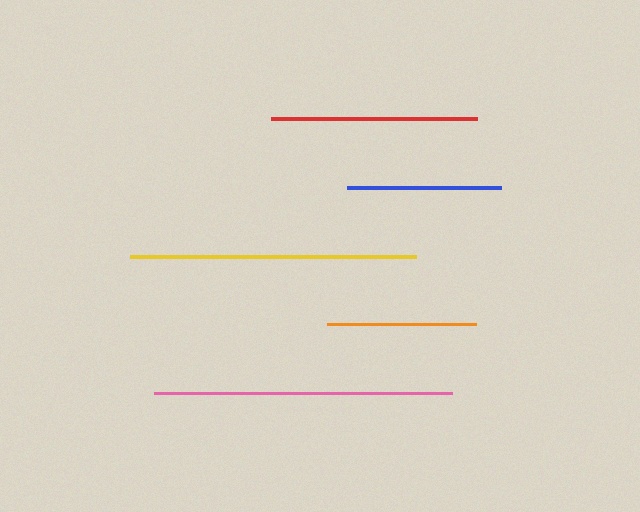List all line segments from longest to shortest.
From longest to shortest: pink, yellow, red, blue, orange.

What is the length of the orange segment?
The orange segment is approximately 149 pixels long.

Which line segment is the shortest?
The orange line is the shortest at approximately 149 pixels.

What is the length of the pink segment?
The pink segment is approximately 298 pixels long.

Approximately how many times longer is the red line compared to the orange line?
The red line is approximately 1.4 times the length of the orange line.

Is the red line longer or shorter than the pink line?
The pink line is longer than the red line.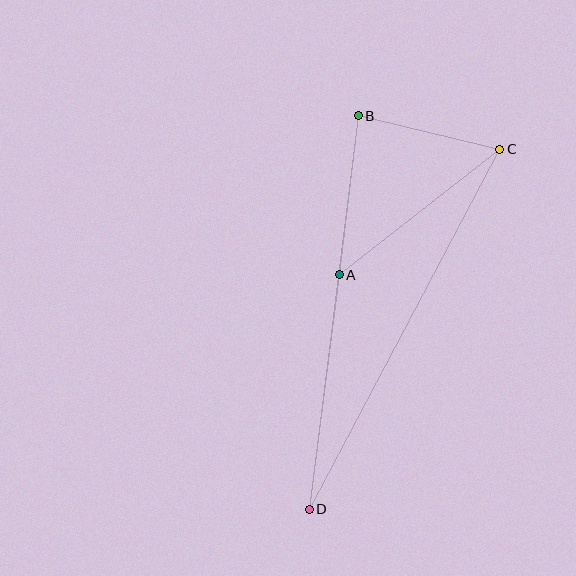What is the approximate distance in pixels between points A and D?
The distance between A and D is approximately 237 pixels.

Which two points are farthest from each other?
Points C and D are farthest from each other.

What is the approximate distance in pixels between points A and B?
The distance between A and B is approximately 160 pixels.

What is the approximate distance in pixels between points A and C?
The distance between A and C is approximately 203 pixels.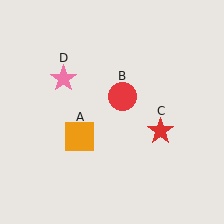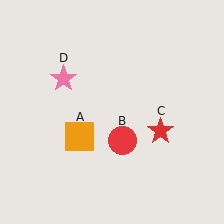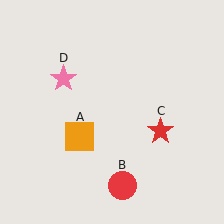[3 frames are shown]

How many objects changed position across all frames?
1 object changed position: red circle (object B).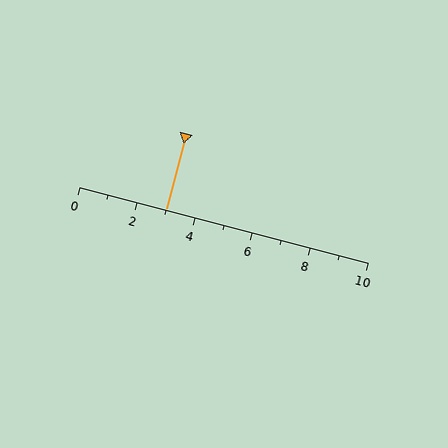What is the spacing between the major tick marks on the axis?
The major ticks are spaced 2 apart.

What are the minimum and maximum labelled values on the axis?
The axis runs from 0 to 10.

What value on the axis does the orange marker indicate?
The marker indicates approximately 3.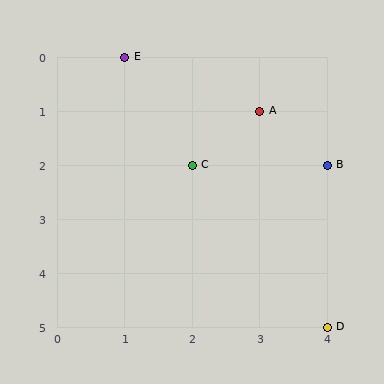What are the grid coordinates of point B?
Point B is at grid coordinates (4, 2).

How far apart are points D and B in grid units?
Points D and B are 3 rows apart.